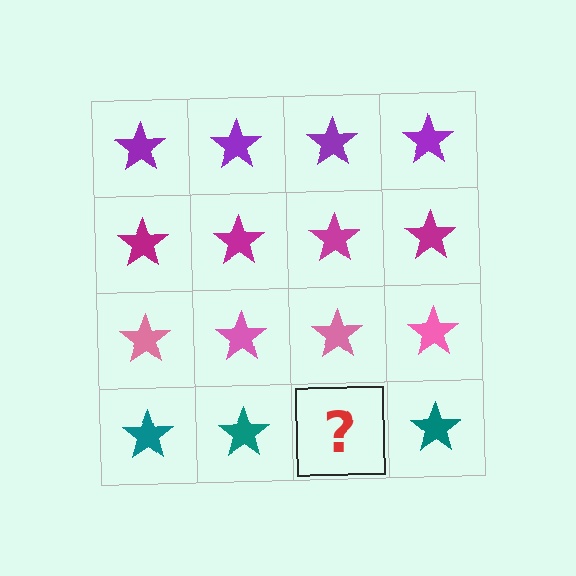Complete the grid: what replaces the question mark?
The question mark should be replaced with a teal star.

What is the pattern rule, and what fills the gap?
The rule is that each row has a consistent color. The gap should be filled with a teal star.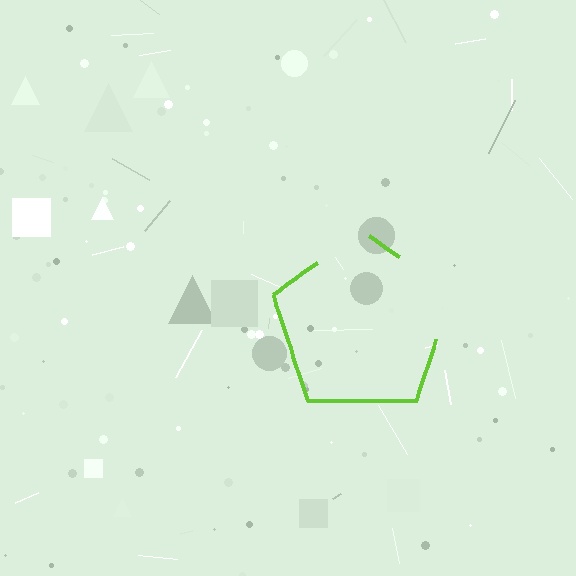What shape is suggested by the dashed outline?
The dashed outline suggests a pentagon.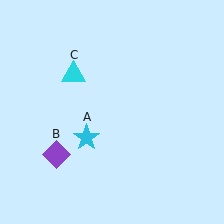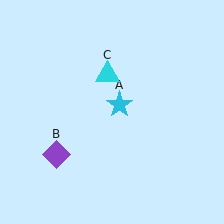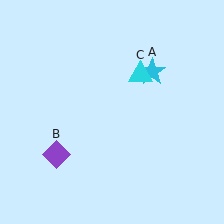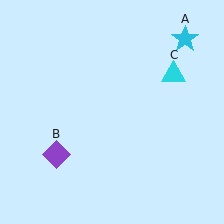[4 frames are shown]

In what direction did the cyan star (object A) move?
The cyan star (object A) moved up and to the right.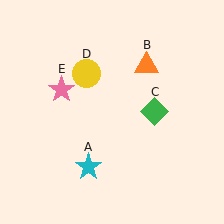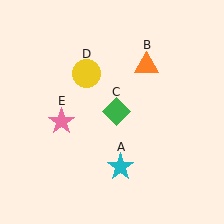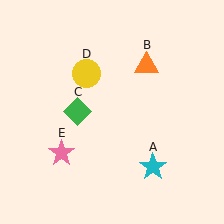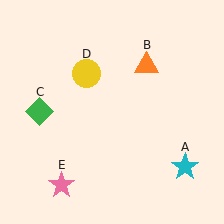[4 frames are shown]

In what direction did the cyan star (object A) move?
The cyan star (object A) moved right.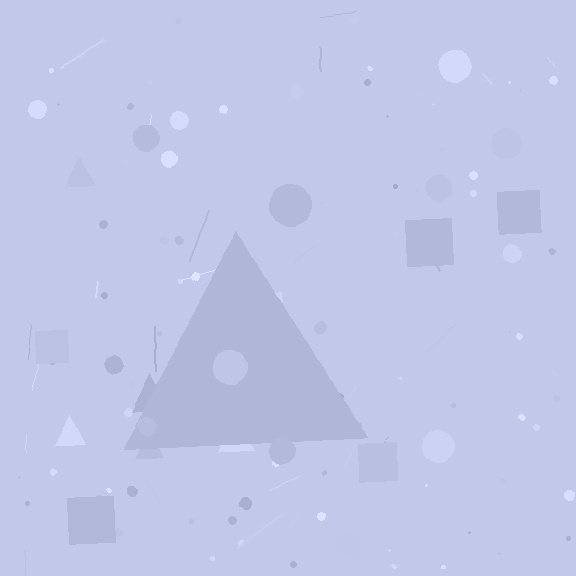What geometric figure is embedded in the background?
A triangle is embedded in the background.